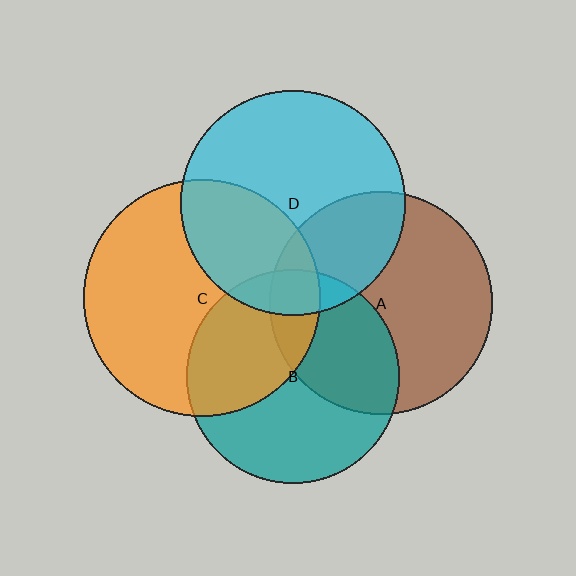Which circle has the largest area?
Circle C (orange).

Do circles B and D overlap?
Yes.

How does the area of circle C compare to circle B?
Approximately 1.2 times.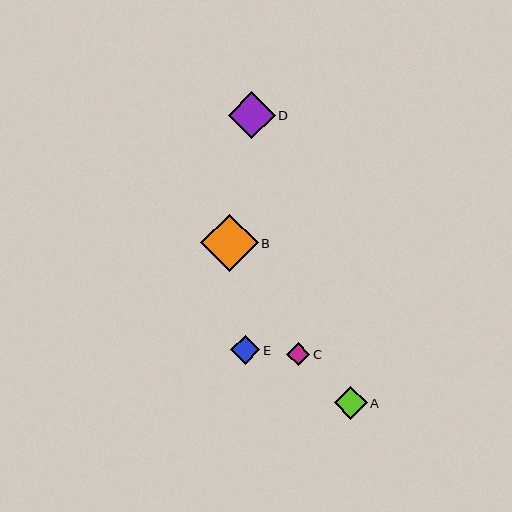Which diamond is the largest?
Diamond B is the largest with a size of approximately 58 pixels.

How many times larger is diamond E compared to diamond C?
Diamond E is approximately 1.3 times the size of diamond C.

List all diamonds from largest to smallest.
From largest to smallest: B, D, A, E, C.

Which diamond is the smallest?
Diamond C is the smallest with a size of approximately 23 pixels.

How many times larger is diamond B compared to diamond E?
Diamond B is approximately 1.9 times the size of diamond E.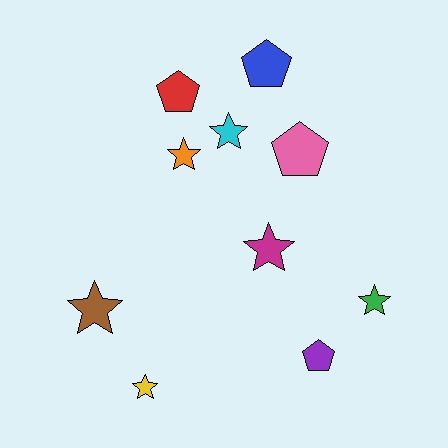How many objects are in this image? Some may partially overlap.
There are 10 objects.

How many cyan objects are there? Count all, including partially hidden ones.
There is 1 cyan object.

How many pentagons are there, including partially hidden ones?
There are 4 pentagons.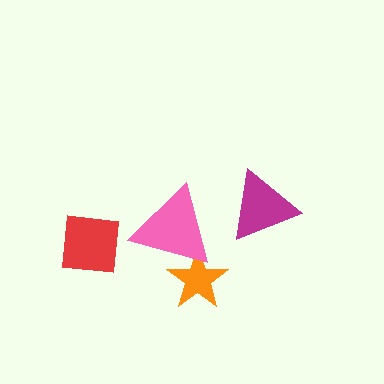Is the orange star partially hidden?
Yes, it is partially covered by another shape.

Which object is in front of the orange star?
The pink triangle is in front of the orange star.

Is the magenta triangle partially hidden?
No, no other shape covers it.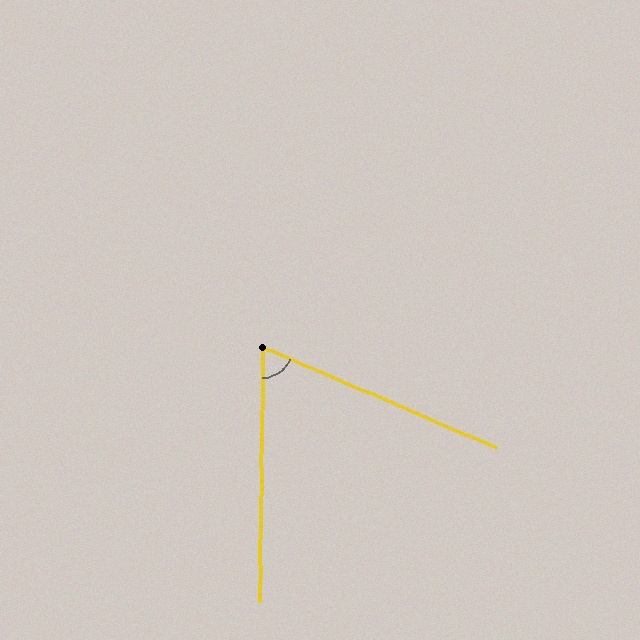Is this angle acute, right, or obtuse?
It is acute.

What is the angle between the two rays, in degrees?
Approximately 68 degrees.